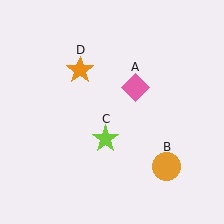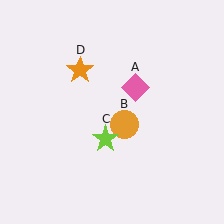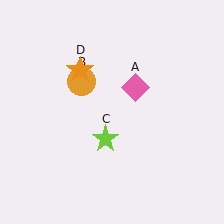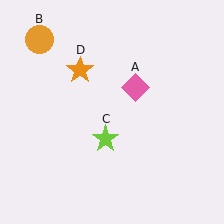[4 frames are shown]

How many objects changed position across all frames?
1 object changed position: orange circle (object B).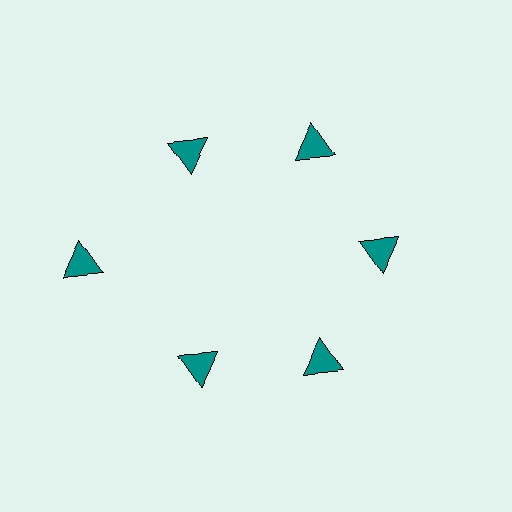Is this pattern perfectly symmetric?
No. The 6 teal triangles are arranged in a ring, but one element near the 9 o'clock position is pushed outward from the center, breaking the 6-fold rotational symmetry.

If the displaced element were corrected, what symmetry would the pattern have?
It would have 6-fold rotational symmetry — the pattern would map onto itself every 60 degrees.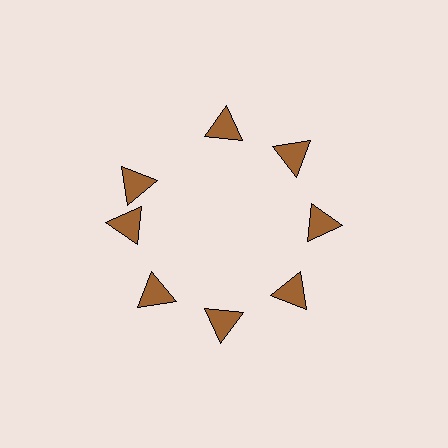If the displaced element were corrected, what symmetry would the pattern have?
It would have 8-fold rotational symmetry — the pattern would map onto itself every 45 degrees.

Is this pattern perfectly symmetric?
No. The 8 brown triangles are arranged in a ring, but one element near the 10 o'clock position is rotated out of alignment along the ring, breaking the 8-fold rotational symmetry.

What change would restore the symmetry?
The symmetry would be restored by rotating it back into even spacing with its neighbors so that all 8 triangles sit at equal angles and equal distance from the center.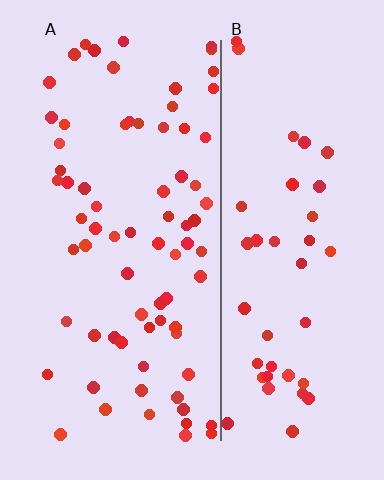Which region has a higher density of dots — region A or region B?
A (the left).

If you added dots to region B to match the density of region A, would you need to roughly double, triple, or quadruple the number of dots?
Approximately double.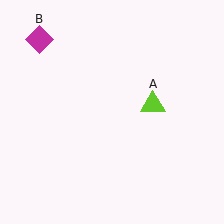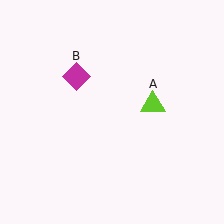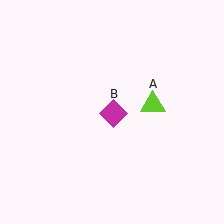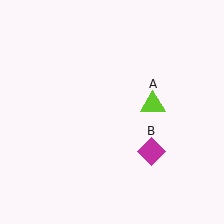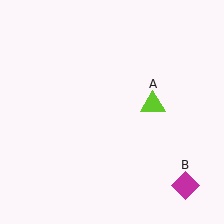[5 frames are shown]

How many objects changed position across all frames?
1 object changed position: magenta diamond (object B).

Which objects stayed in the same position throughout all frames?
Lime triangle (object A) remained stationary.